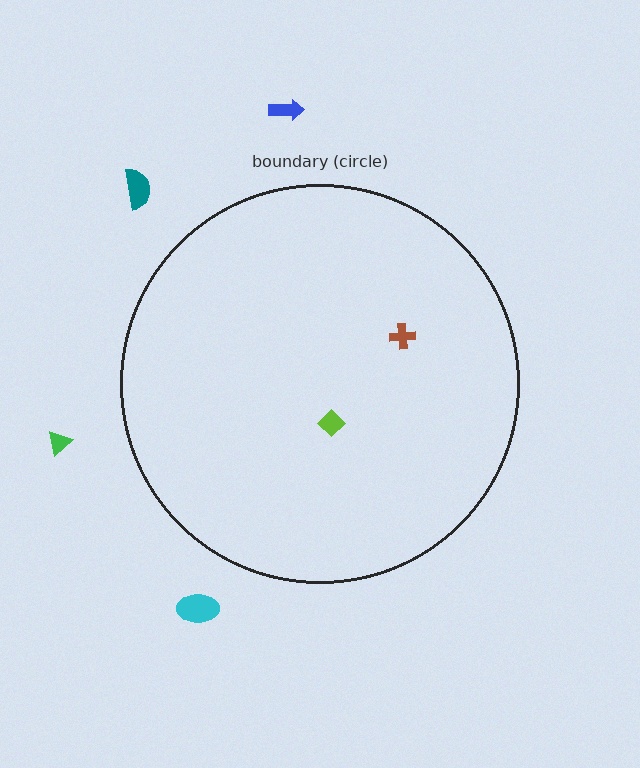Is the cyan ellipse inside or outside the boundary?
Outside.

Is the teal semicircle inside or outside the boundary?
Outside.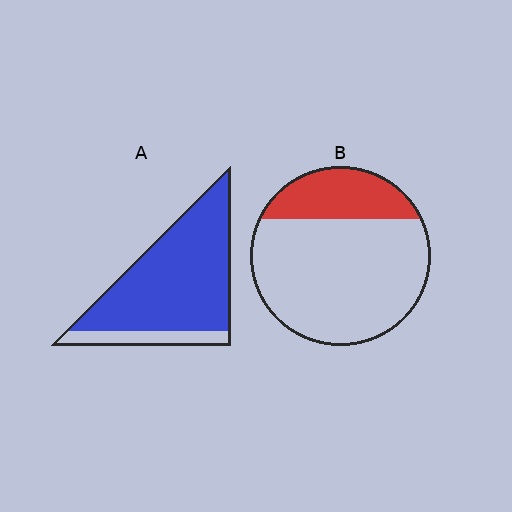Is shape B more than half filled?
No.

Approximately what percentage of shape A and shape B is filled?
A is approximately 85% and B is approximately 25%.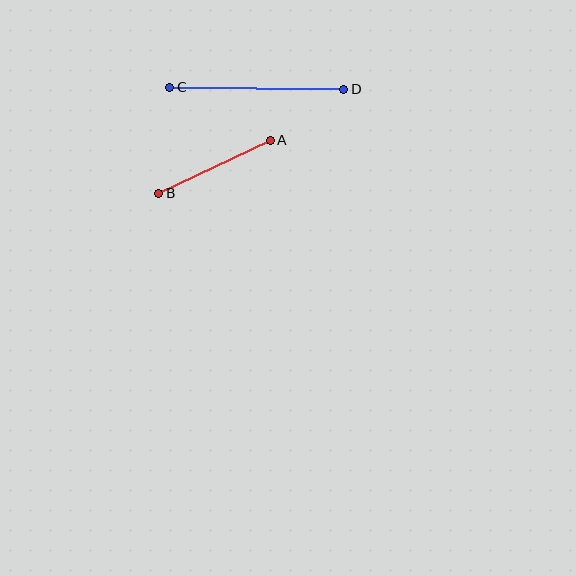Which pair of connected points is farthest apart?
Points C and D are farthest apart.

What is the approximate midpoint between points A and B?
The midpoint is at approximately (214, 167) pixels.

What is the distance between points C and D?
The distance is approximately 174 pixels.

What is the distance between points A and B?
The distance is approximately 124 pixels.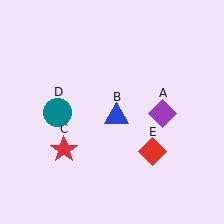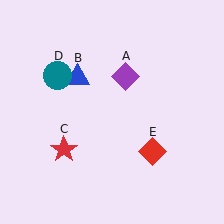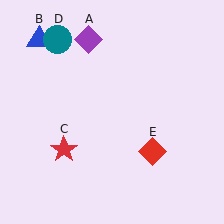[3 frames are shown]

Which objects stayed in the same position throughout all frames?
Red star (object C) and red diamond (object E) remained stationary.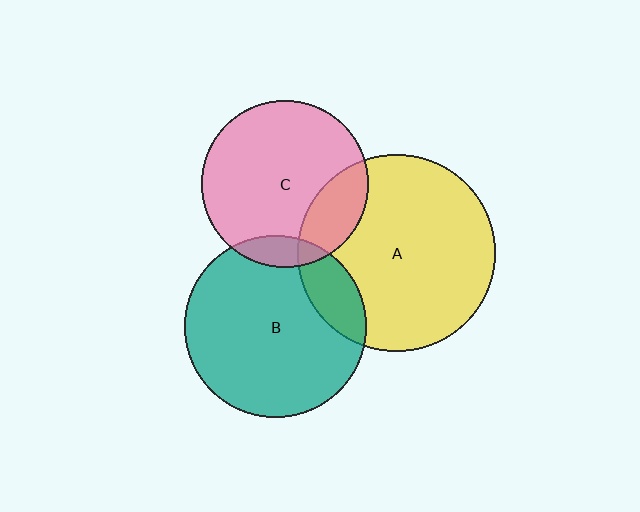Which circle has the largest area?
Circle A (yellow).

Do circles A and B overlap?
Yes.